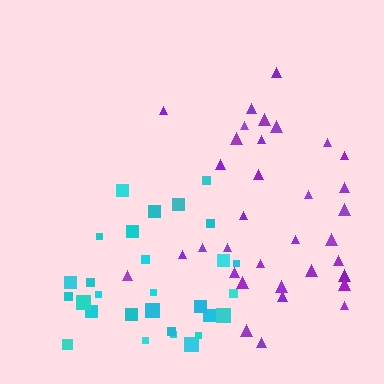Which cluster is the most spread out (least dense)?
Purple.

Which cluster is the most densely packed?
Cyan.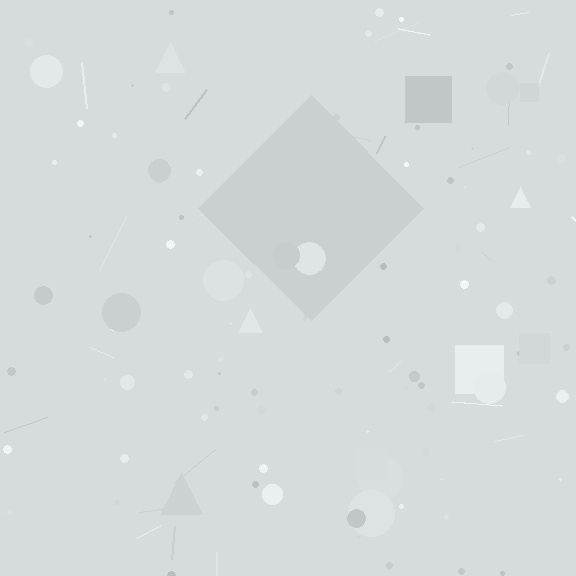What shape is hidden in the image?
A diamond is hidden in the image.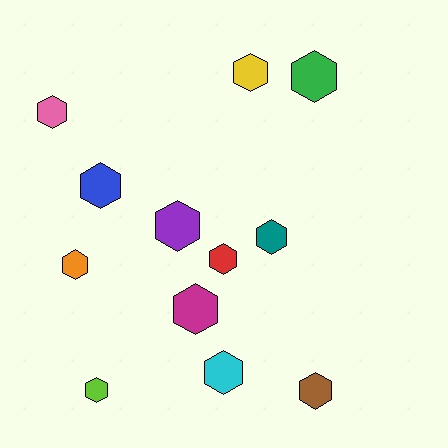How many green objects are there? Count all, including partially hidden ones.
There is 1 green object.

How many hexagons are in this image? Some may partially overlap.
There are 12 hexagons.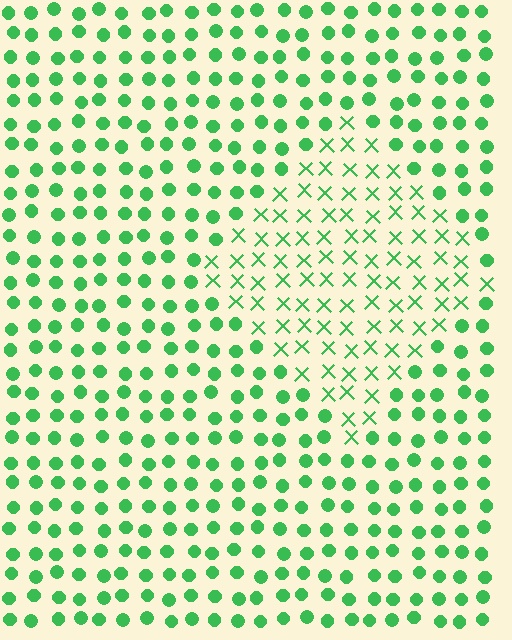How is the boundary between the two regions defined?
The boundary is defined by a change in element shape: X marks inside vs. circles outside. All elements share the same color and spacing.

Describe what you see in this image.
The image is filled with small green elements arranged in a uniform grid. A diamond-shaped region contains X marks, while the surrounding area contains circles. The boundary is defined purely by the change in element shape.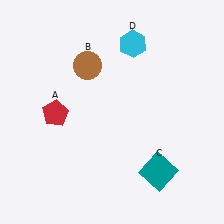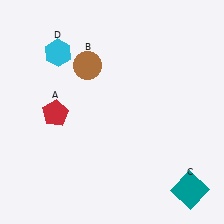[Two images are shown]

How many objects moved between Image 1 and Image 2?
2 objects moved between the two images.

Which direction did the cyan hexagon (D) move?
The cyan hexagon (D) moved left.